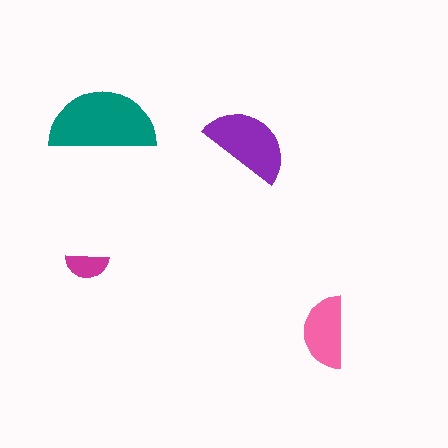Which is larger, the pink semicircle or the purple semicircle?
The purple one.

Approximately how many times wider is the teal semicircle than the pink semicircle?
About 1.5 times wider.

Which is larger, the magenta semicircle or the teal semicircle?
The teal one.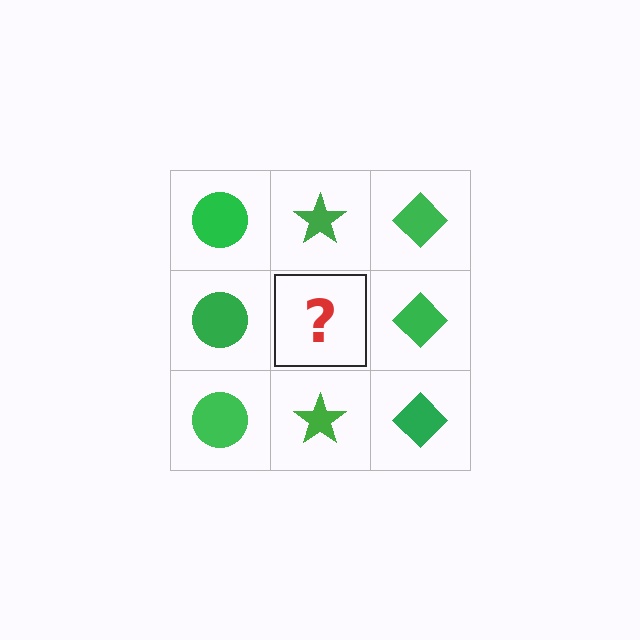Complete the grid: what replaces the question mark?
The question mark should be replaced with a green star.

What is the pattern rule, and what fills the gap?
The rule is that each column has a consistent shape. The gap should be filled with a green star.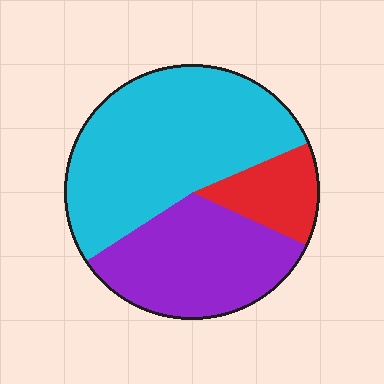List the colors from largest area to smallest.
From largest to smallest: cyan, purple, red.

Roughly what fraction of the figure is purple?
Purple takes up about one third (1/3) of the figure.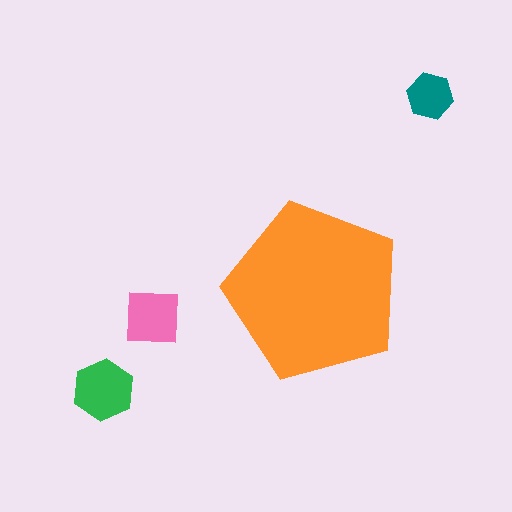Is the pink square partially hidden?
No, the pink square is fully visible.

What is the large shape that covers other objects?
An orange pentagon.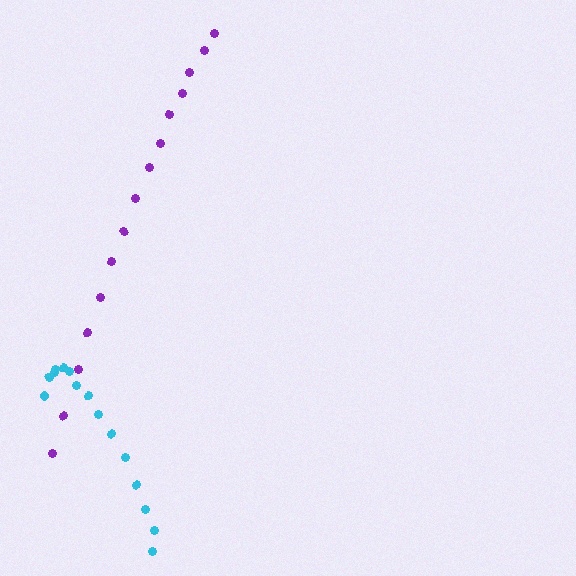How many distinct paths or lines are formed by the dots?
There are 2 distinct paths.